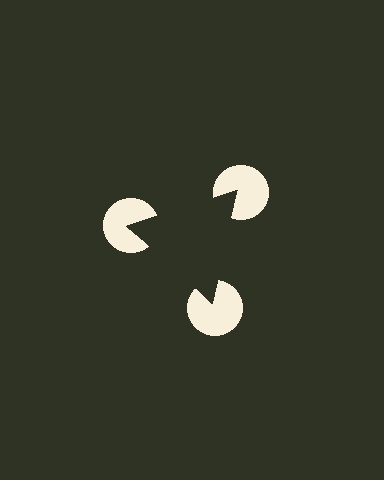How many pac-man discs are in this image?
There are 3 — one at each vertex of the illusory triangle.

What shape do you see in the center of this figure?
An illusory triangle — its edges are inferred from the aligned wedge cuts in the pac-man discs, not physically drawn.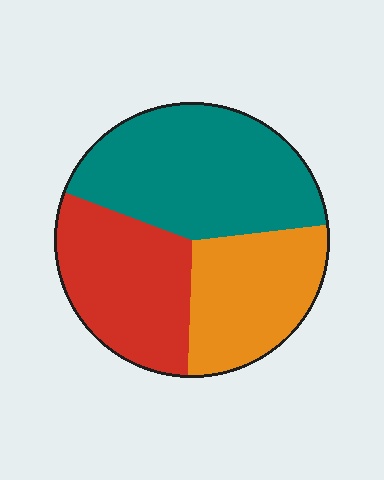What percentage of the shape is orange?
Orange covers around 25% of the shape.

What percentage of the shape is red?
Red covers around 30% of the shape.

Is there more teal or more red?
Teal.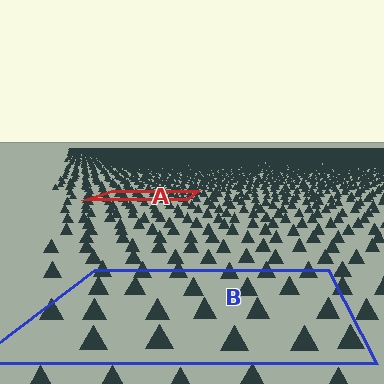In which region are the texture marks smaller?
The texture marks are smaller in region A, because it is farther away.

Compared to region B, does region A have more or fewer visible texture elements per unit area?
Region A has more texture elements per unit area — they are packed more densely because it is farther away.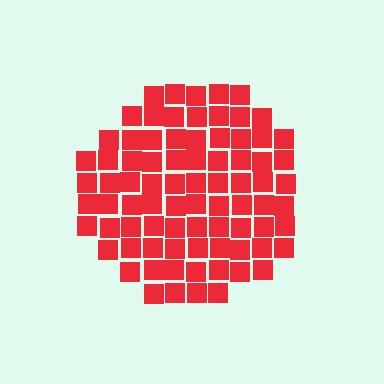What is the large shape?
The large shape is a circle.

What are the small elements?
The small elements are squares.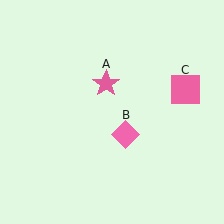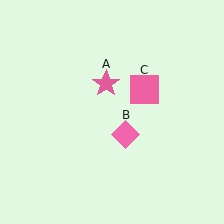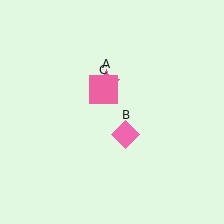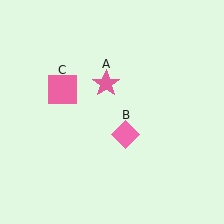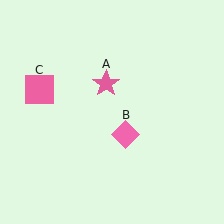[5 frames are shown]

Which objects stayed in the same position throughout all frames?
Pink star (object A) and pink diamond (object B) remained stationary.